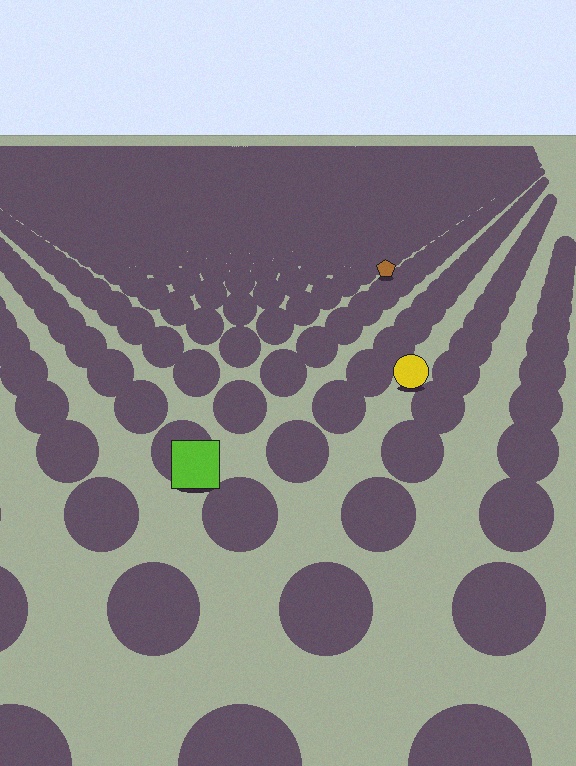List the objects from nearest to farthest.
From nearest to farthest: the lime square, the yellow circle, the brown pentagon.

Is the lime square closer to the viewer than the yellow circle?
Yes. The lime square is closer — you can tell from the texture gradient: the ground texture is coarser near it.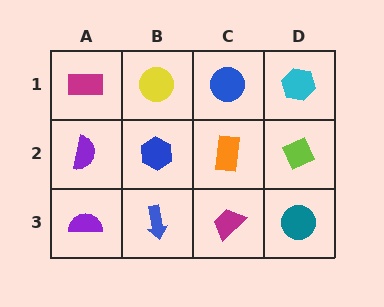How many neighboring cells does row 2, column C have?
4.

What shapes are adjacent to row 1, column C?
An orange rectangle (row 2, column C), a yellow circle (row 1, column B), a cyan hexagon (row 1, column D).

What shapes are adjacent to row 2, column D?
A cyan hexagon (row 1, column D), a teal circle (row 3, column D), an orange rectangle (row 2, column C).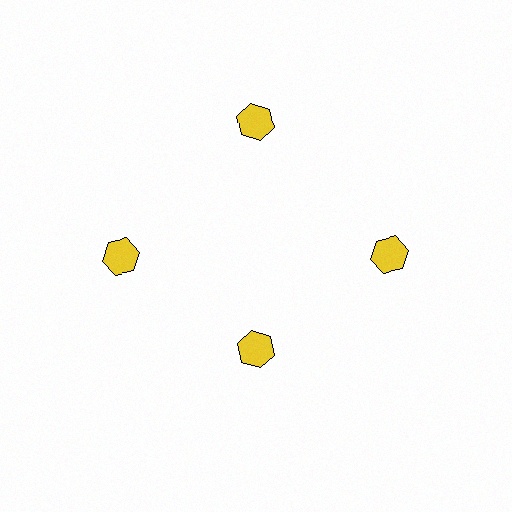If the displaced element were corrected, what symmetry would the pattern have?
It would have 4-fold rotational symmetry — the pattern would map onto itself every 90 degrees.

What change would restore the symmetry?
The symmetry would be restored by moving it outward, back onto the ring so that all 4 hexagons sit at equal angles and equal distance from the center.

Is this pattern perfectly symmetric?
No. The 4 yellow hexagons are arranged in a ring, but one element near the 6 o'clock position is pulled inward toward the center, breaking the 4-fold rotational symmetry.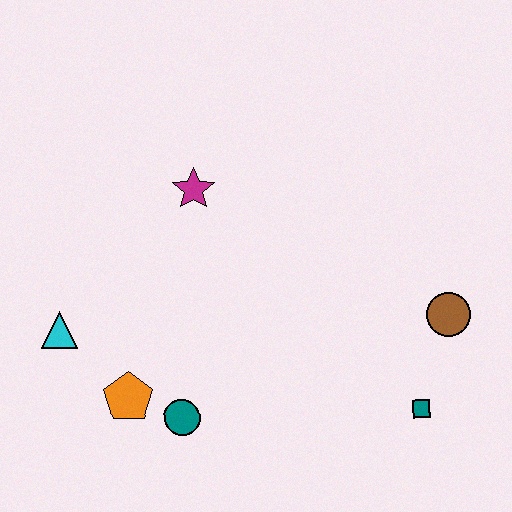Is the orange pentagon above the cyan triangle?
No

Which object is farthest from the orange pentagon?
The brown circle is farthest from the orange pentagon.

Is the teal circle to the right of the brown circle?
No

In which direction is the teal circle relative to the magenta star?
The teal circle is below the magenta star.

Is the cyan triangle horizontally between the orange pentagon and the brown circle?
No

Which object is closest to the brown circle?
The teal square is closest to the brown circle.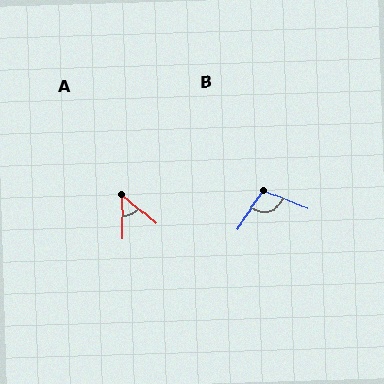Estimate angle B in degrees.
Approximately 103 degrees.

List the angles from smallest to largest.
A (49°), B (103°).